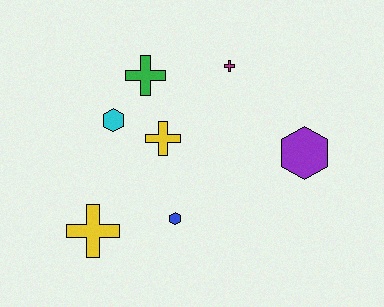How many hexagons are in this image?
There are 3 hexagons.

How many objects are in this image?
There are 7 objects.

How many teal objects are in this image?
There are no teal objects.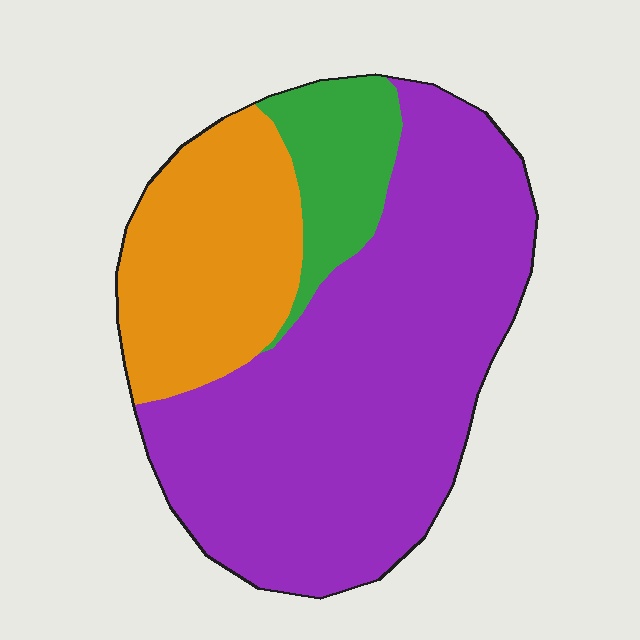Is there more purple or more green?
Purple.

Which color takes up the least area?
Green, at roughly 10%.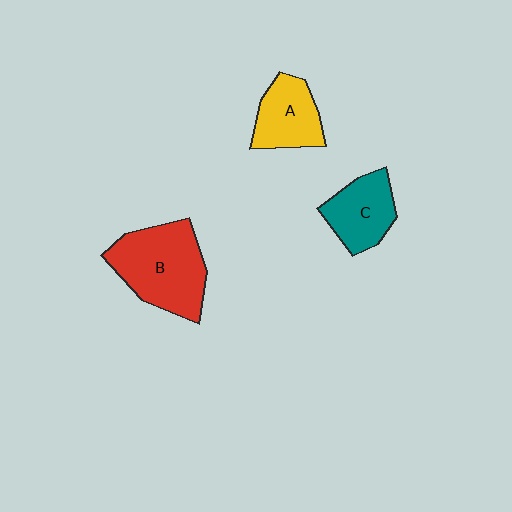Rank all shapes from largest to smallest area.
From largest to smallest: B (red), C (teal), A (yellow).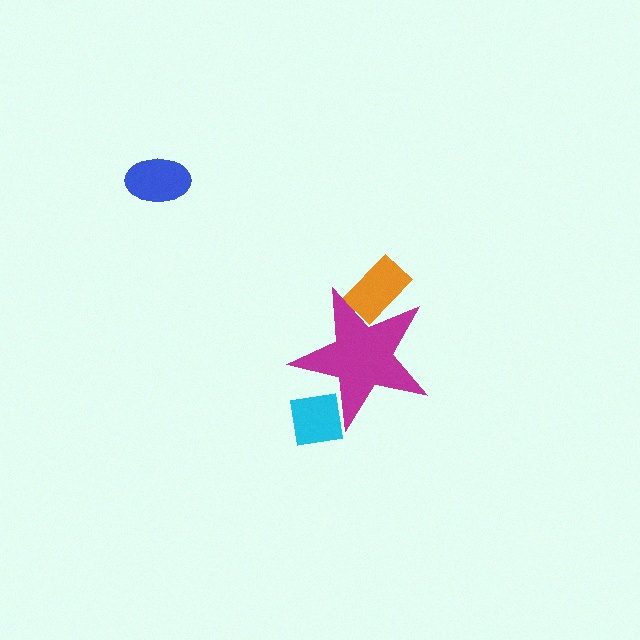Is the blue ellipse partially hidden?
No, the blue ellipse is fully visible.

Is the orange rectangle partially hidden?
Yes, the orange rectangle is partially hidden behind the magenta star.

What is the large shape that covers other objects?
A magenta star.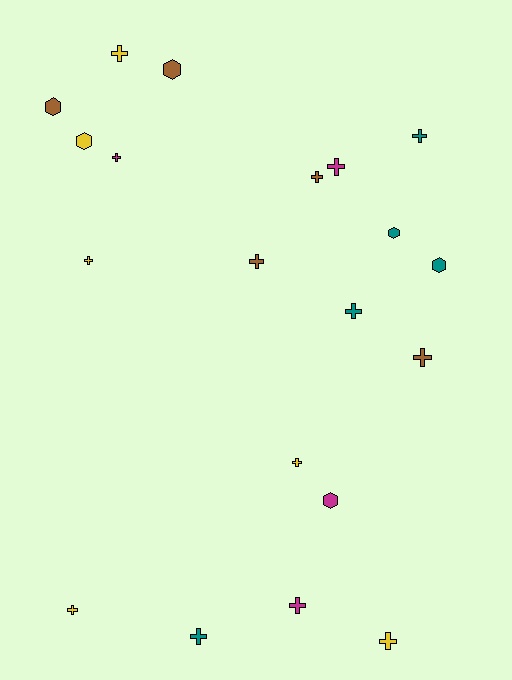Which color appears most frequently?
Yellow, with 6 objects.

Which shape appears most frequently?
Cross, with 14 objects.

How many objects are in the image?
There are 20 objects.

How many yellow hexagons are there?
There is 1 yellow hexagon.